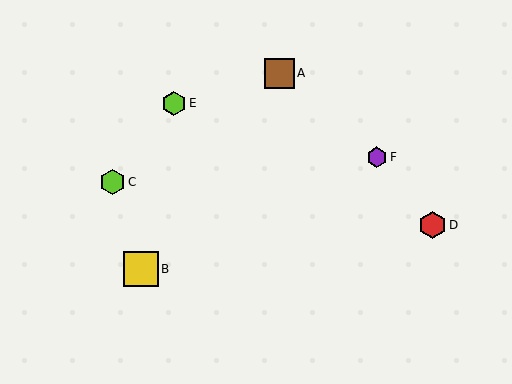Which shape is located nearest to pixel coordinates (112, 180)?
The lime hexagon (labeled C) at (112, 182) is nearest to that location.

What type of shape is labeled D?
Shape D is a red hexagon.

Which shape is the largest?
The yellow square (labeled B) is the largest.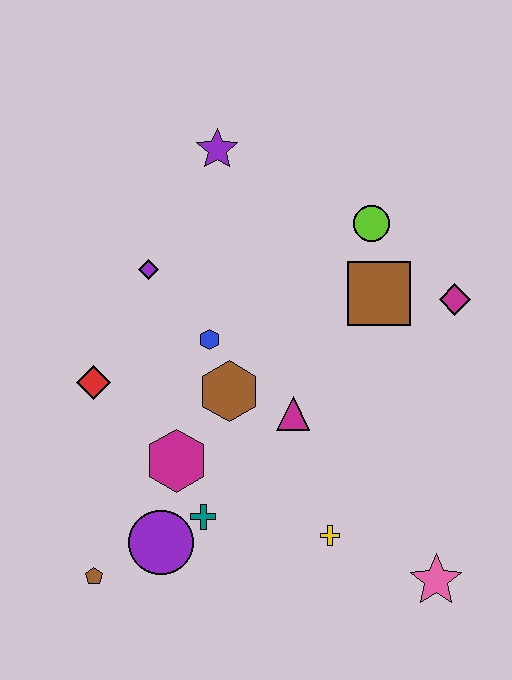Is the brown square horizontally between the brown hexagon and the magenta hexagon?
No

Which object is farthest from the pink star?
The purple star is farthest from the pink star.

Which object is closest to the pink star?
The yellow cross is closest to the pink star.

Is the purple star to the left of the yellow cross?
Yes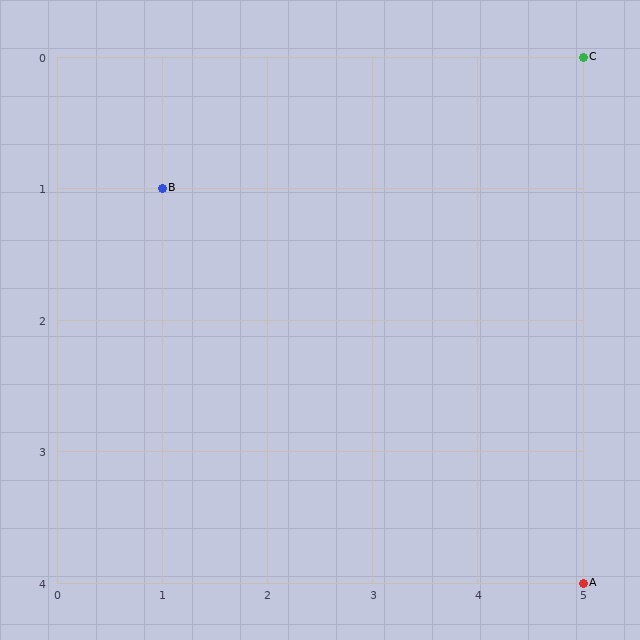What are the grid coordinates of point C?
Point C is at grid coordinates (5, 0).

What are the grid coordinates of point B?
Point B is at grid coordinates (1, 1).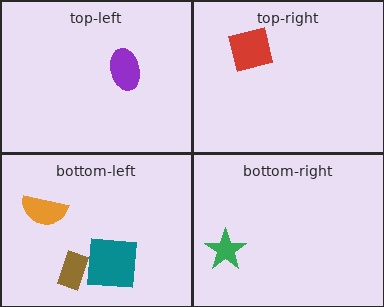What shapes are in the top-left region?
The purple ellipse.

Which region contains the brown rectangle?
The bottom-left region.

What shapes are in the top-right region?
The red square.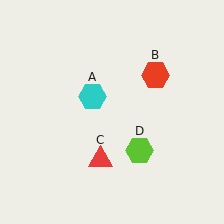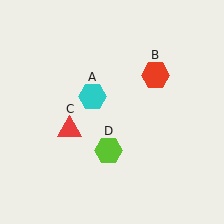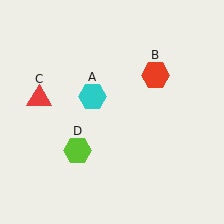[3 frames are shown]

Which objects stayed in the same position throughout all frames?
Cyan hexagon (object A) and red hexagon (object B) remained stationary.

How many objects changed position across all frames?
2 objects changed position: red triangle (object C), lime hexagon (object D).